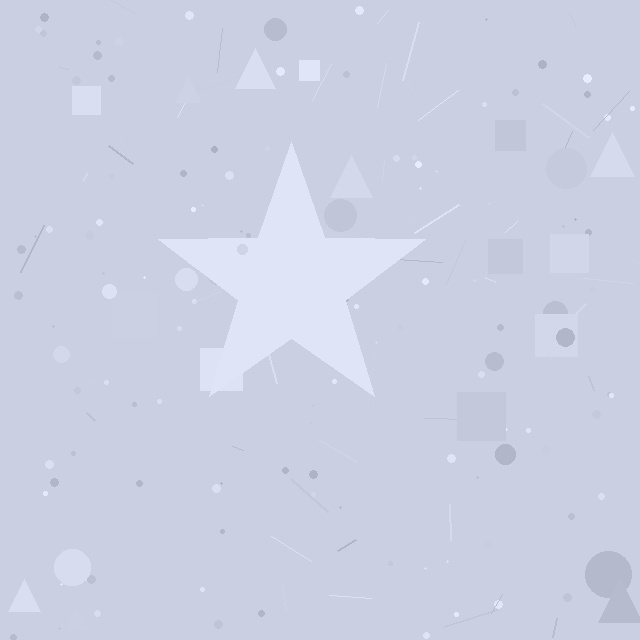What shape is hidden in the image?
A star is hidden in the image.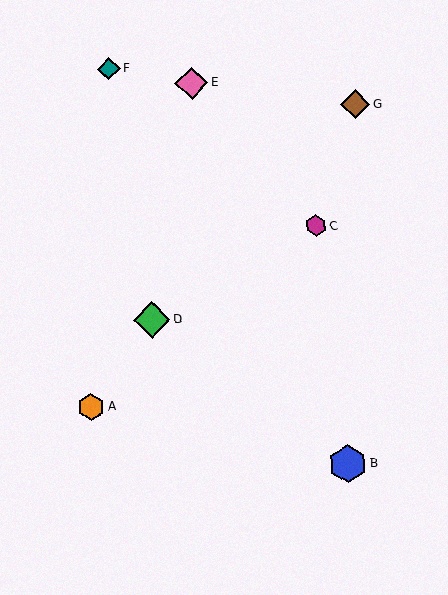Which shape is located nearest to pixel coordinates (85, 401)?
The orange hexagon (labeled A) at (91, 407) is nearest to that location.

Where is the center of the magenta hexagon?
The center of the magenta hexagon is at (316, 226).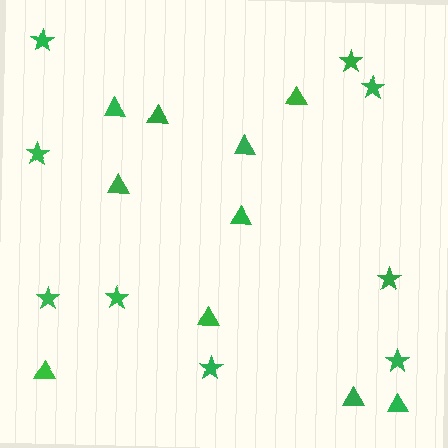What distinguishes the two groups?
There are 2 groups: one group of triangles (10) and one group of stars (9).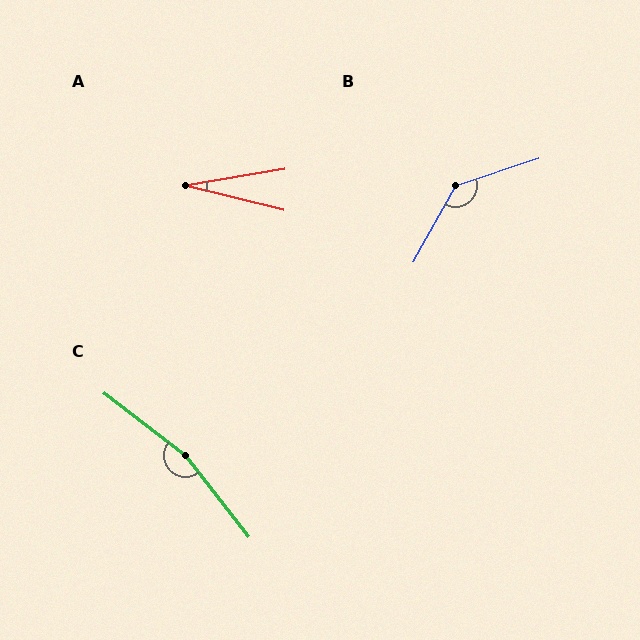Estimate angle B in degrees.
Approximately 137 degrees.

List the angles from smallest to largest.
A (23°), B (137°), C (166°).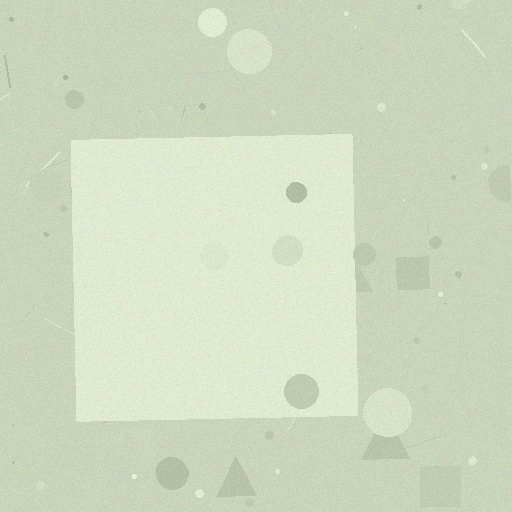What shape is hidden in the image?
A square is hidden in the image.